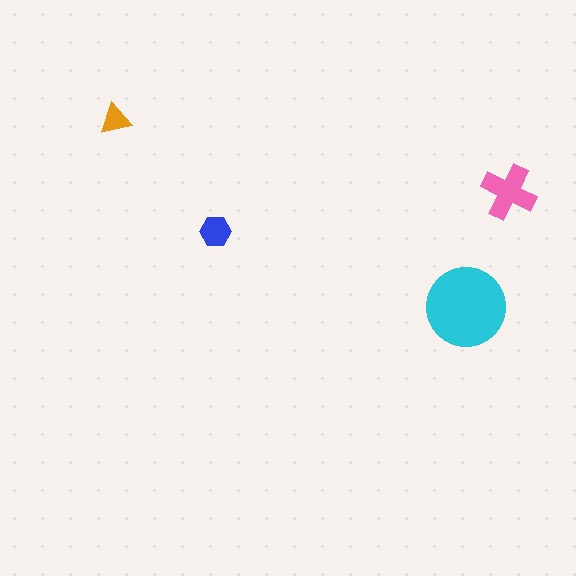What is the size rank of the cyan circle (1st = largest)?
1st.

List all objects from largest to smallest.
The cyan circle, the pink cross, the blue hexagon, the orange triangle.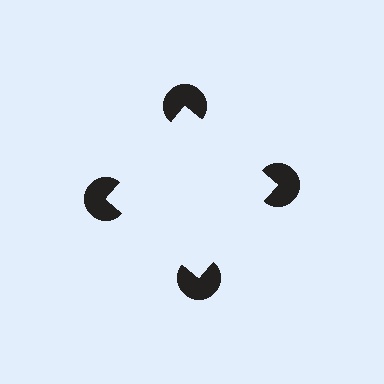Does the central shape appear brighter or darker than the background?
It typically appears slightly brighter than the background, even though no actual brightness change is drawn.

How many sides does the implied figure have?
4 sides.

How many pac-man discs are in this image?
There are 4 — one at each vertex of the illusory square.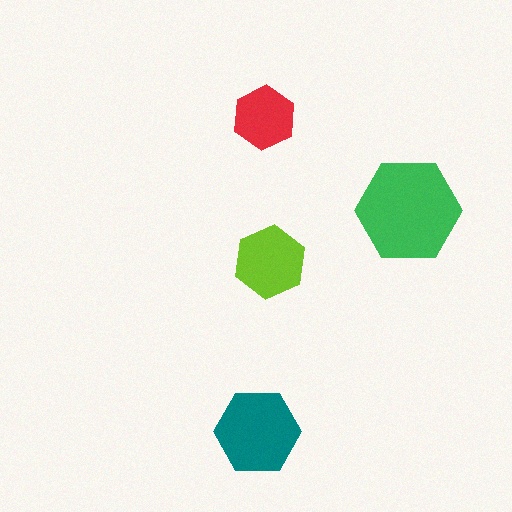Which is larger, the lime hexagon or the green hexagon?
The green one.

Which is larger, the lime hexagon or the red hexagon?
The lime one.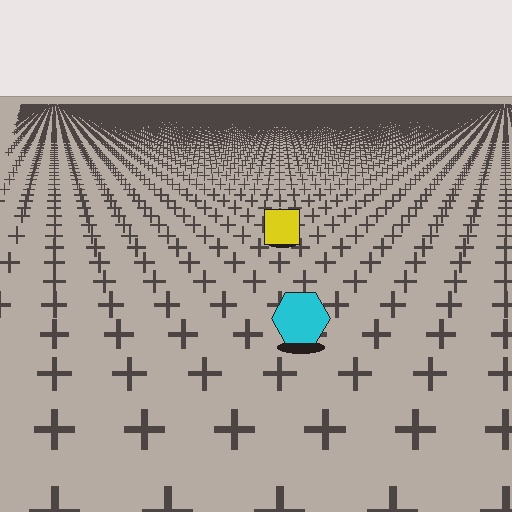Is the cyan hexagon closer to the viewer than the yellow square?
Yes. The cyan hexagon is closer — you can tell from the texture gradient: the ground texture is coarser near it.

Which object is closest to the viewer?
The cyan hexagon is closest. The texture marks near it are larger and more spread out.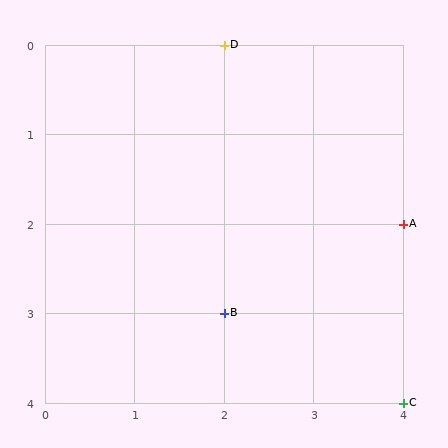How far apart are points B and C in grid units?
Points B and C are 2 columns and 1 row apart (about 2.2 grid units diagonally).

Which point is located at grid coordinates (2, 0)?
Point D is at (2, 0).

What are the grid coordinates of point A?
Point A is at grid coordinates (4, 2).